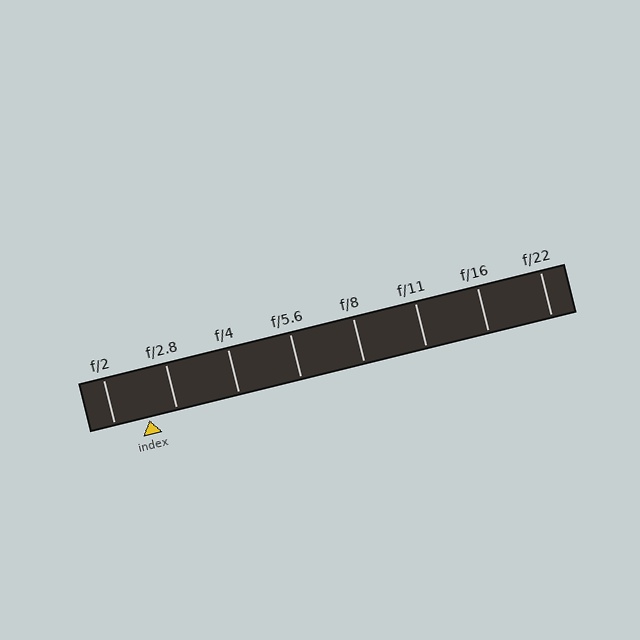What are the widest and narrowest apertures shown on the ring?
The widest aperture shown is f/2 and the narrowest is f/22.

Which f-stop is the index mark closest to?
The index mark is closest to f/2.8.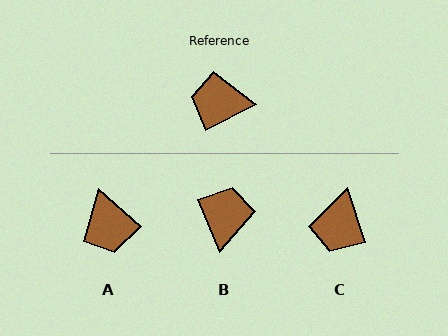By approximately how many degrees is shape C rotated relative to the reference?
Approximately 82 degrees counter-clockwise.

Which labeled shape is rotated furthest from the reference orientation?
A, about 111 degrees away.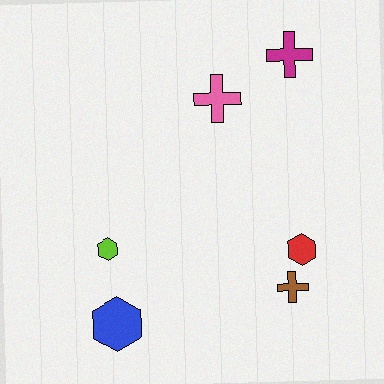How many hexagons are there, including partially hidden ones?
There are 3 hexagons.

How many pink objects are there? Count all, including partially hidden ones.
There is 1 pink object.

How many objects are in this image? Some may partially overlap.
There are 6 objects.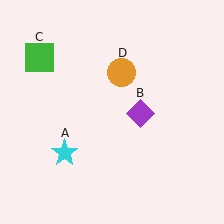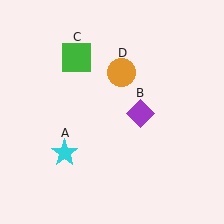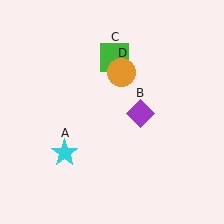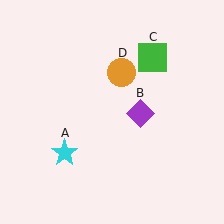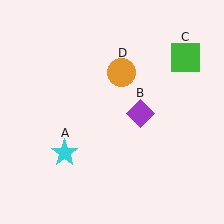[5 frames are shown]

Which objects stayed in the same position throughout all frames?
Cyan star (object A) and purple diamond (object B) and orange circle (object D) remained stationary.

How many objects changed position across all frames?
1 object changed position: green square (object C).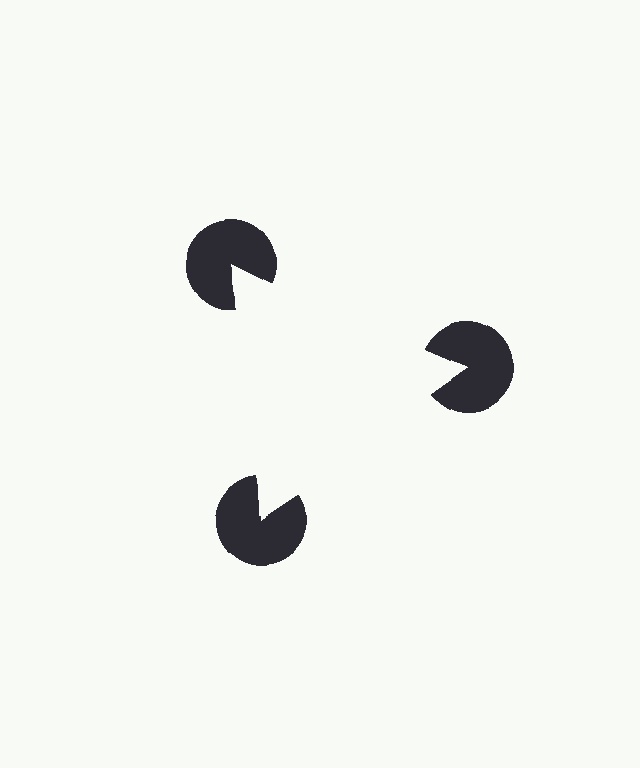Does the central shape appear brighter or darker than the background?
It typically appears slightly brighter than the background, even though no actual brightness change is drawn.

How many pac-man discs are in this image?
There are 3 — one at each vertex of the illusory triangle.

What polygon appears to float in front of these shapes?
An illusory triangle — its edges are inferred from the aligned wedge cuts in the pac-man discs, not physically drawn.